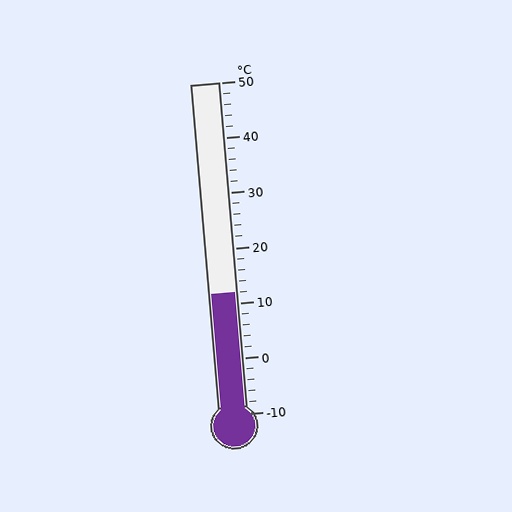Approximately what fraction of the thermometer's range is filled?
The thermometer is filled to approximately 35% of its range.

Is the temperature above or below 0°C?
The temperature is above 0°C.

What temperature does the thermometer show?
The thermometer shows approximately 12°C.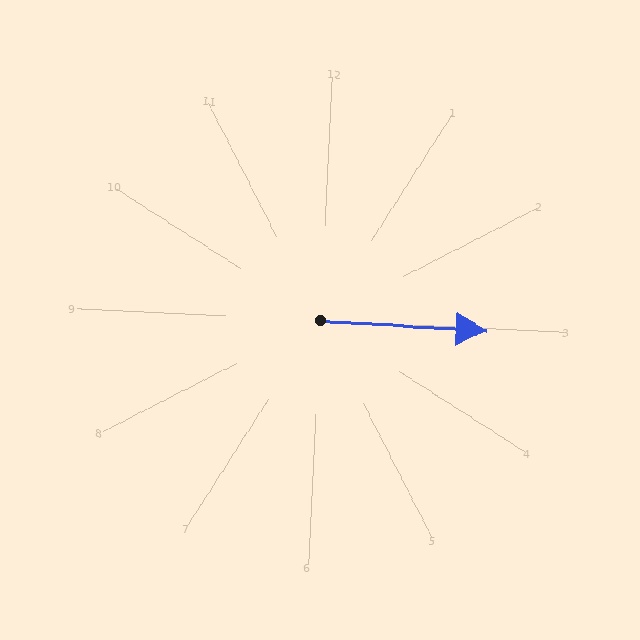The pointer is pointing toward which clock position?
Roughly 3 o'clock.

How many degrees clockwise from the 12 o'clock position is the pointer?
Approximately 91 degrees.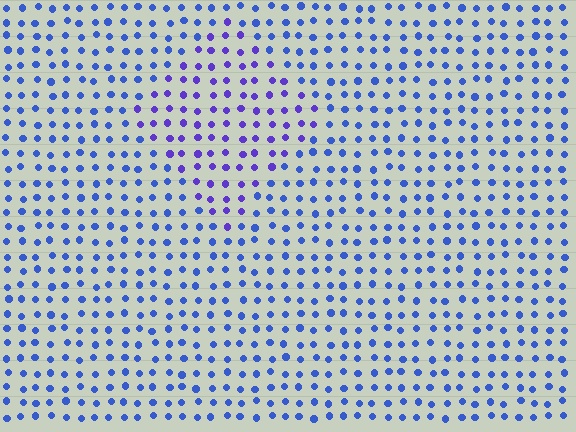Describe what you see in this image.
The image is filled with small blue elements in a uniform arrangement. A diamond-shaped region is visible where the elements are tinted to a slightly different hue, forming a subtle color boundary.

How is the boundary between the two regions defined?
The boundary is defined purely by a slight shift in hue (about 30 degrees). Spacing, size, and orientation are identical on both sides.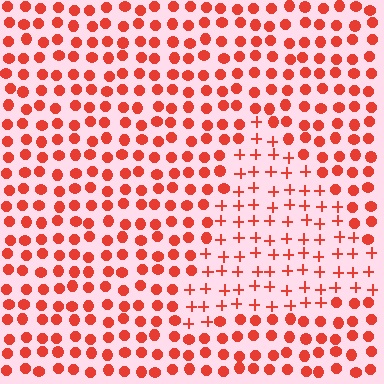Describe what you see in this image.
The image is filled with small red elements arranged in a uniform grid. A triangle-shaped region contains plus signs, while the surrounding area contains circles. The boundary is defined purely by the change in element shape.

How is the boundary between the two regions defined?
The boundary is defined by a change in element shape: plus signs inside vs. circles outside. All elements share the same color and spacing.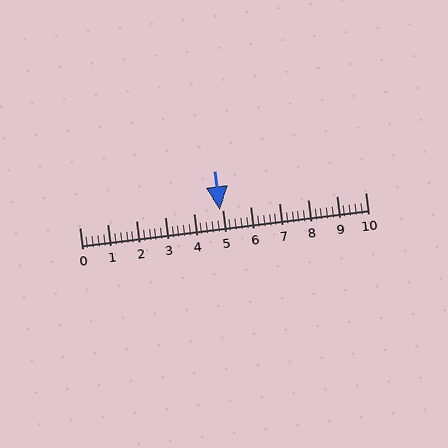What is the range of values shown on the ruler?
The ruler shows values from 0 to 10.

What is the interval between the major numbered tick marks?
The major tick marks are spaced 1 units apart.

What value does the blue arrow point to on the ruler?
The blue arrow points to approximately 4.9.